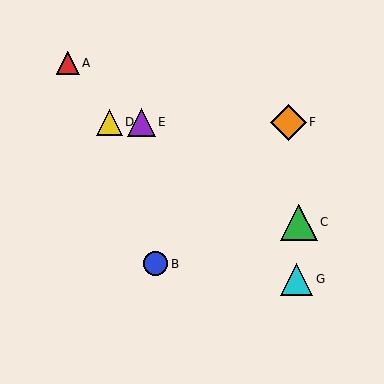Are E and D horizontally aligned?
Yes, both are at y≈122.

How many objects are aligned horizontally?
3 objects (D, E, F) are aligned horizontally.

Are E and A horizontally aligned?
No, E is at y≈122 and A is at y≈63.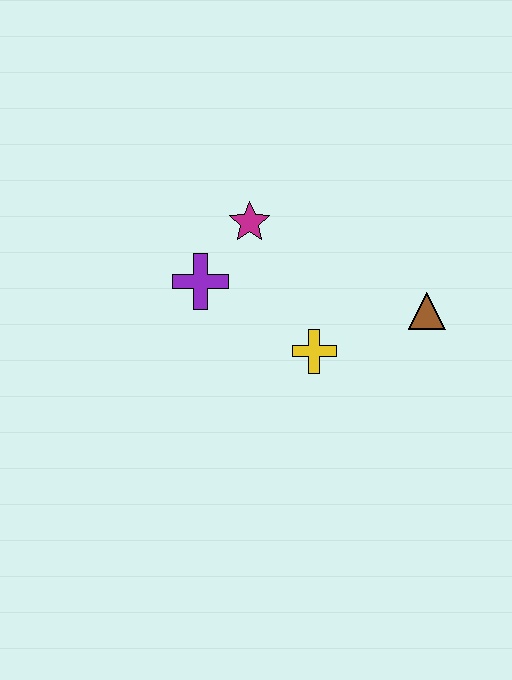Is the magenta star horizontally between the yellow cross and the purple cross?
Yes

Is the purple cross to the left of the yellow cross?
Yes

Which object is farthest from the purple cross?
The brown triangle is farthest from the purple cross.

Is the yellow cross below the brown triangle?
Yes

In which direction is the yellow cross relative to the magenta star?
The yellow cross is below the magenta star.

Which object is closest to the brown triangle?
The yellow cross is closest to the brown triangle.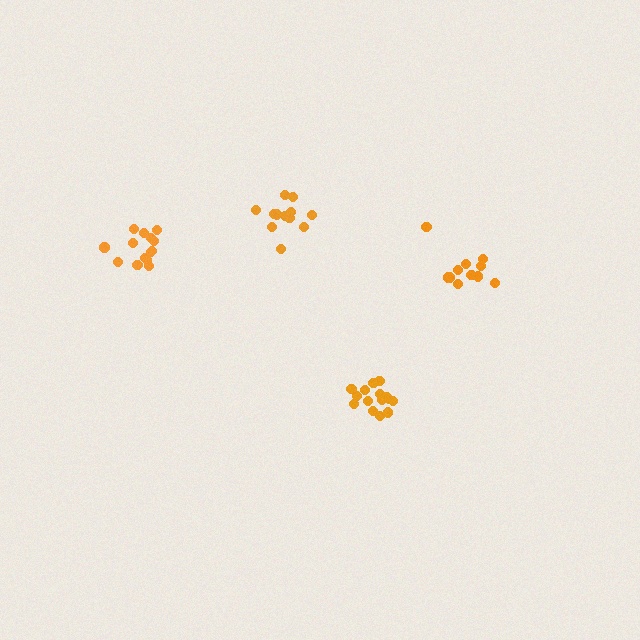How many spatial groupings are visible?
There are 4 spatial groupings.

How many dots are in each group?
Group 1: 11 dots, Group 2: 12 dots, Group 3: 15 dots, Group 4: 15 dots (53 total).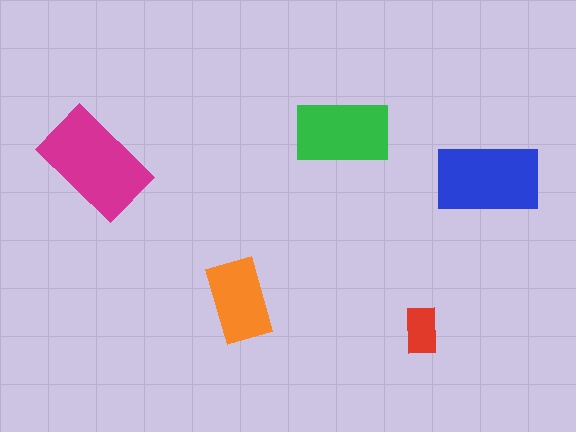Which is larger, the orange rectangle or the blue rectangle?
The blue one.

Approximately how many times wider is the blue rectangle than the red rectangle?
About 2 times wider.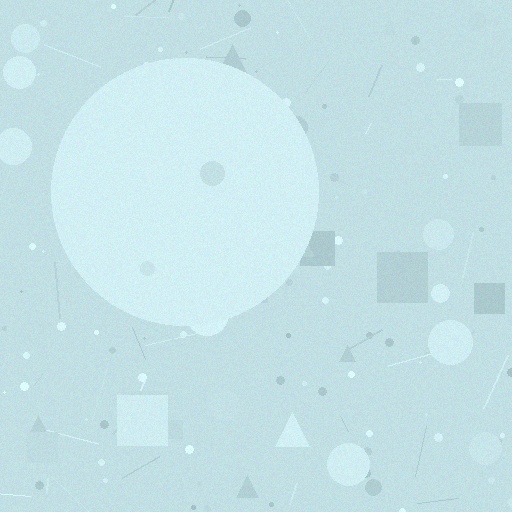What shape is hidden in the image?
A circle is hidden in the image.